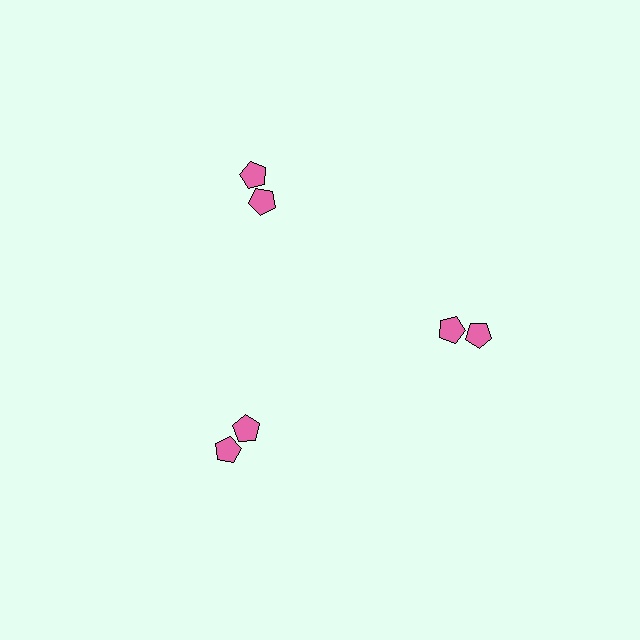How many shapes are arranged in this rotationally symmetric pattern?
There are 6 shapes, arranged in 3 groups of 2.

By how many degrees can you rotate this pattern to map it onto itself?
The pattern maps onto itself every 120 degrees of rotation.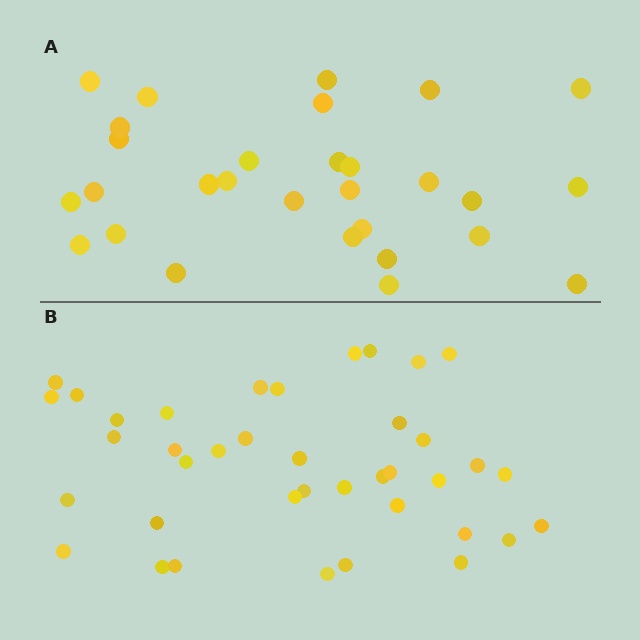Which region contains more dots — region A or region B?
Region B (the bottom region) has more dots.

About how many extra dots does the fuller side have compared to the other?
Region B has roughly 10 or so more dots than region A.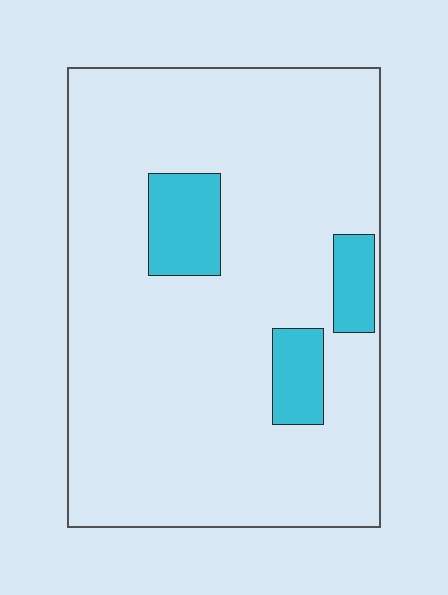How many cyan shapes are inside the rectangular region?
3.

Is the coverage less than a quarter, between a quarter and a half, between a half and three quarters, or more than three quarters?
Less than a quarter.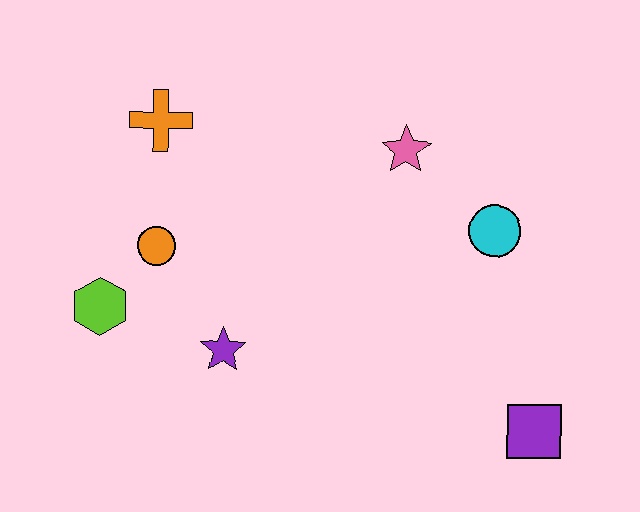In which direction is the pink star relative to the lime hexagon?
The pink star is to the right of the lime hexagon.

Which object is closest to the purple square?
The cyan circle is closest to the purple square.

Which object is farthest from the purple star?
The purple square is farthest from the purple star.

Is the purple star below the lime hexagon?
Yes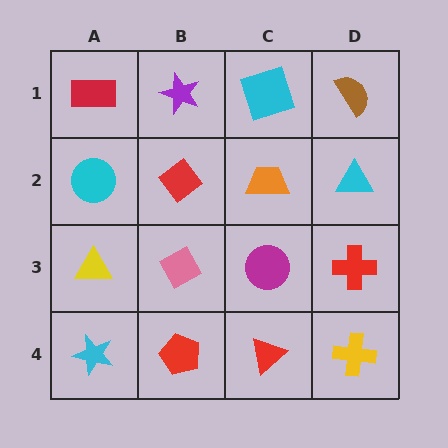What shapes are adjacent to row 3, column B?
A red diamond (row 2, column B), a red pentagon (row 4, column B), a yellow triangle (row 3, column A), a magenta circle (row 3, column C).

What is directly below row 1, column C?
An orange trapezoid.